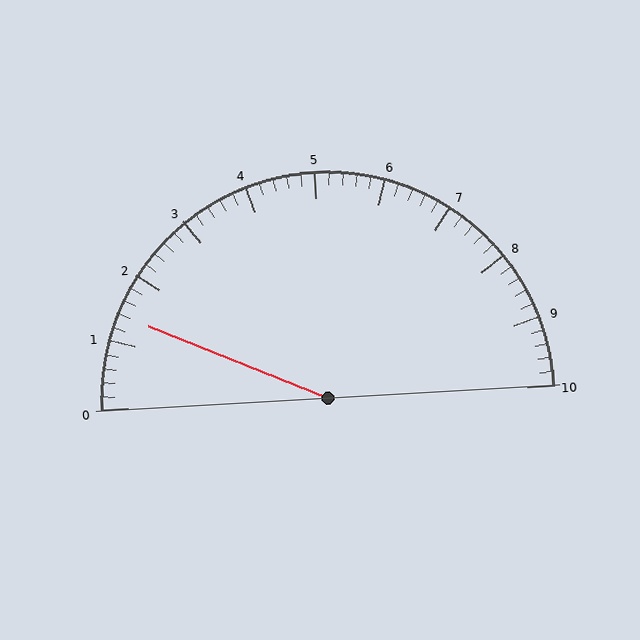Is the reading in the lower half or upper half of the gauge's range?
The reading is in the lower half of the range (0 to 10).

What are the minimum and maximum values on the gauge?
The gauge ranges from 0 to 10.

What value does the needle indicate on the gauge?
The needle indicates approximately 1.4.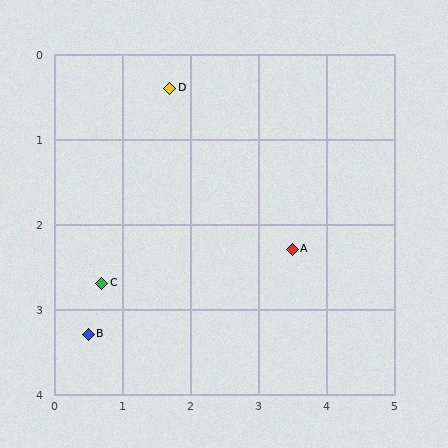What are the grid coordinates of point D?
Point D is at approximately (1.7, 0.4).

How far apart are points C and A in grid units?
Points C and A are about 2.8 grid units apart.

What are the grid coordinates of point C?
Point C is at approximately (0.7, 2.7).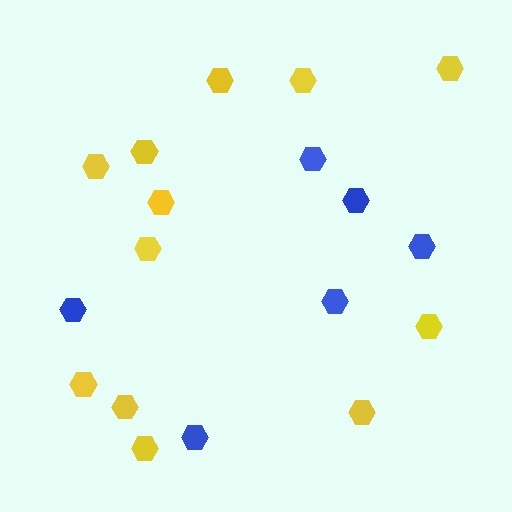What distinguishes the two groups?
There are 2 groups: one group of blue hexagons (6) and one group of yellow hexagons (12).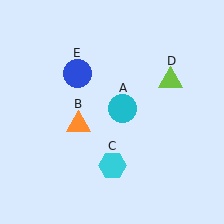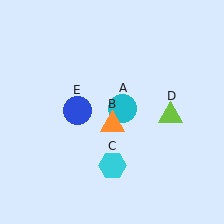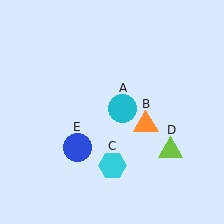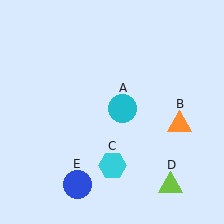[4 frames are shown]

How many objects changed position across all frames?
3 objects changed position: orange triangle (object B), lime triangle (object D), blue circle (object E).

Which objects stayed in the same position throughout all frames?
Cyan circle (object A) and cyan hexagon (object C) remained stationary.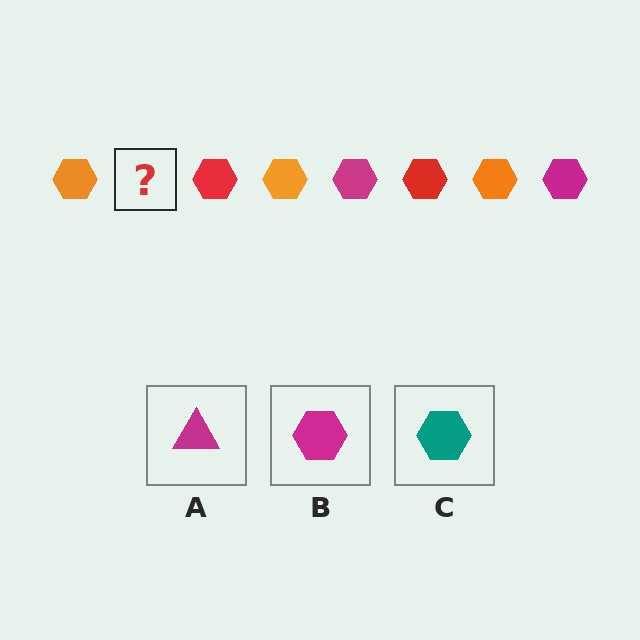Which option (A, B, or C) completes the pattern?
B.